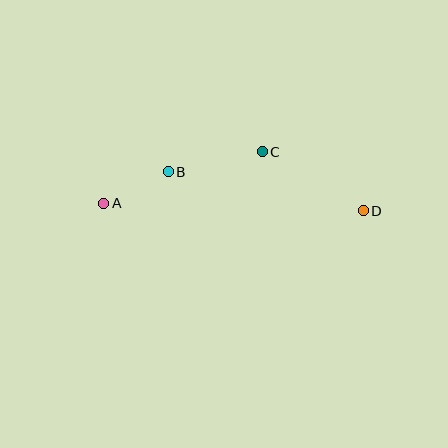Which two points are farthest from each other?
Points A and D are farthest from each other.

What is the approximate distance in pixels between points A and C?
The distance between A and C is approximately 167 pixels.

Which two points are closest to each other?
Points A and B are closest to each other.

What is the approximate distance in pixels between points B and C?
The distance between B and C is approximately 96 pixels.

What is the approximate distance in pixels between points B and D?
The distance between B and D is approximately 199 pixels.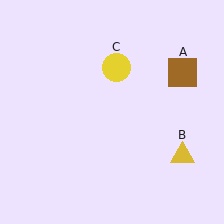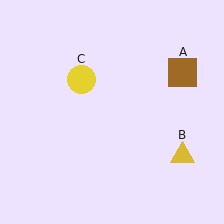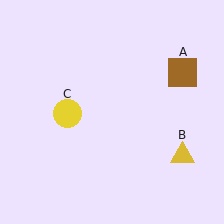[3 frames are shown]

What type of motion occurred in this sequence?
The yellow circle (object C) rotated counterclockwise around the center of the scene.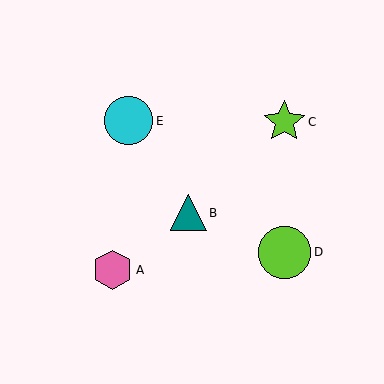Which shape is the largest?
The lime circle (labeled D) is the largest.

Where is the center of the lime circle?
The center of the lime circle is at (285, 252).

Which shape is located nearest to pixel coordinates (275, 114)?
The lime star (labeled C) at (284, 122) is nearest to that location.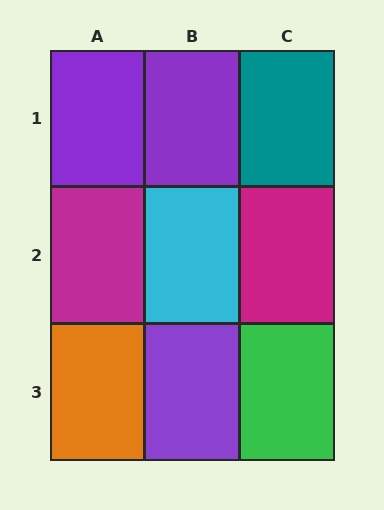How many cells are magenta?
2 cells are magenta.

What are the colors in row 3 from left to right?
Orange, purple, green.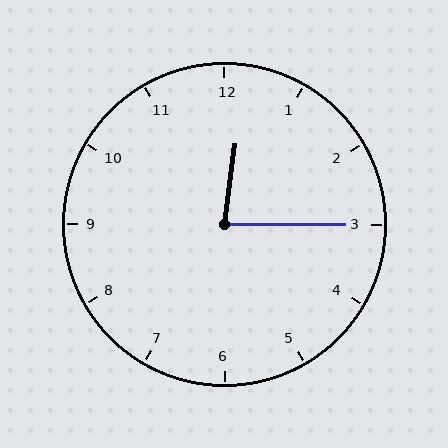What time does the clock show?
12:15.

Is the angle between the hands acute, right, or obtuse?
It is acute.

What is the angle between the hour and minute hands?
Approximately 82 degrees.